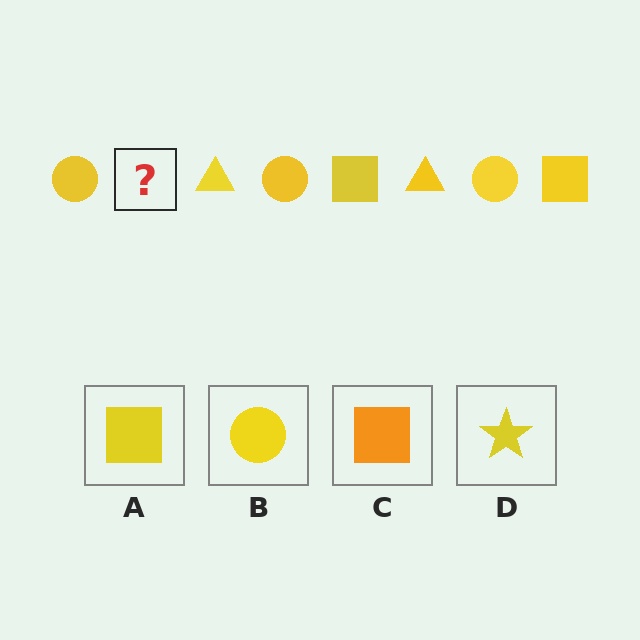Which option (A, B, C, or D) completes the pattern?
A.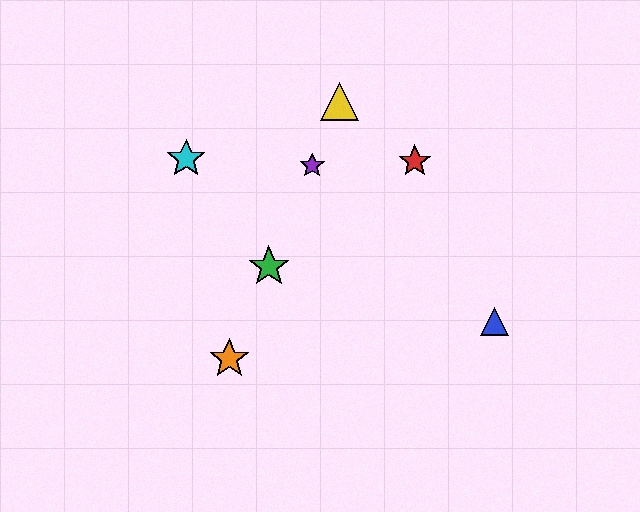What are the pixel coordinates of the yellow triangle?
The yellow triangle is at (340, 101).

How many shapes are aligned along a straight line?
4 shapes (the green star, the yellow triangle, the purple star, the orange star) are aligned along a straight line.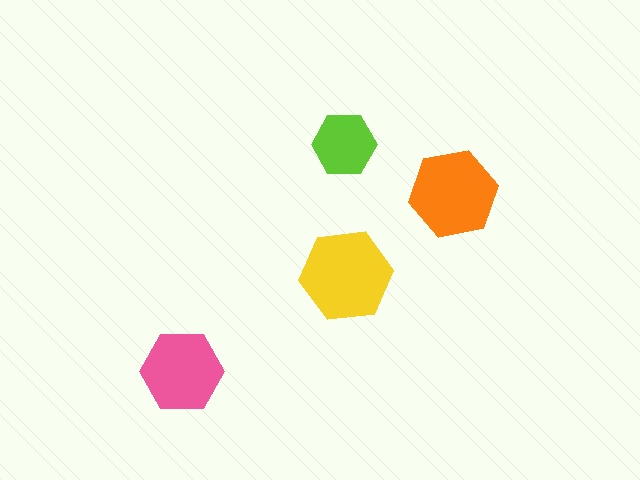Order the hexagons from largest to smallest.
the yellow one, the orange one, the pink one, the lime one.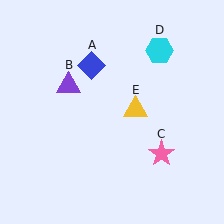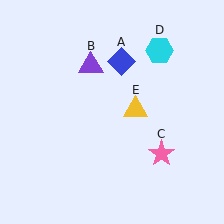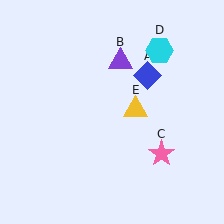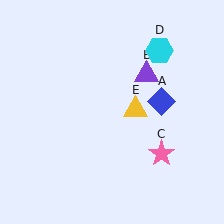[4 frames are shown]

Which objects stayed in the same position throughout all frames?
Pink star (object C) and cyan hexagon (object D) and yellow triangle (object E) remained stationary.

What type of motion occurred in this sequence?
The blue diamond (object A), purple triangle (object B) rotated clockwise around the center of the scene.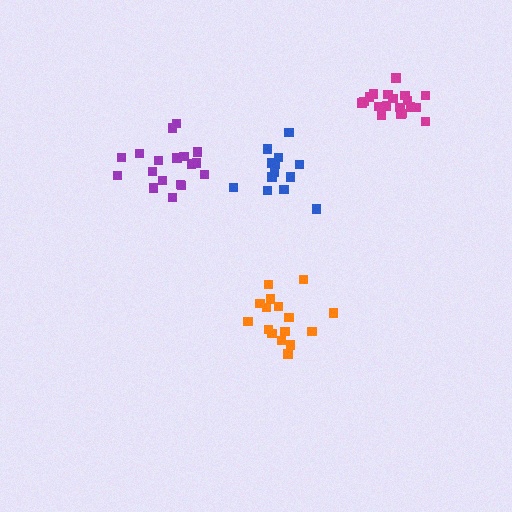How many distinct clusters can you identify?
There are 4 distinct clusters.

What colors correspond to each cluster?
The clusters are colored: magenta, orange, blue, purple.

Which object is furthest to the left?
The purple cluster is leftmost.